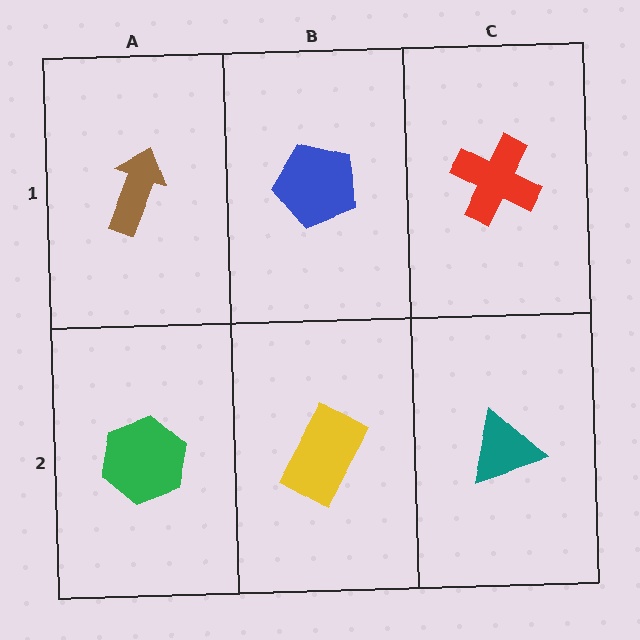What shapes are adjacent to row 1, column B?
A yellow rectangle (row 2, column B), a brown arrow (row 1, column A), a red cross (row 1, column C).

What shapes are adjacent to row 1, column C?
A teal triangle (row 2, column C), a blue pentagon (row 1, column B).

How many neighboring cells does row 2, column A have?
2.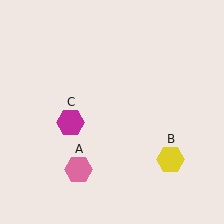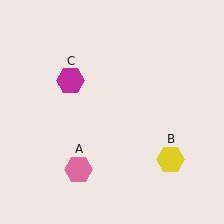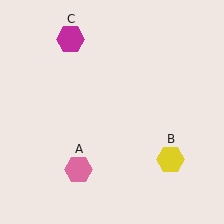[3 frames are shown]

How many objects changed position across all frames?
1 object changed position: magenta hexagon (object C).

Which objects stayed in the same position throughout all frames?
Pink hexagon (object A) and yellow hexagon (object B) remained stationary.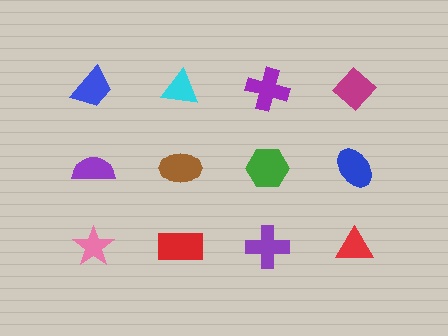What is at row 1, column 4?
A magenta diamond.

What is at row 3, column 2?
A red rectangle.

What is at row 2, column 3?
A green hexagon.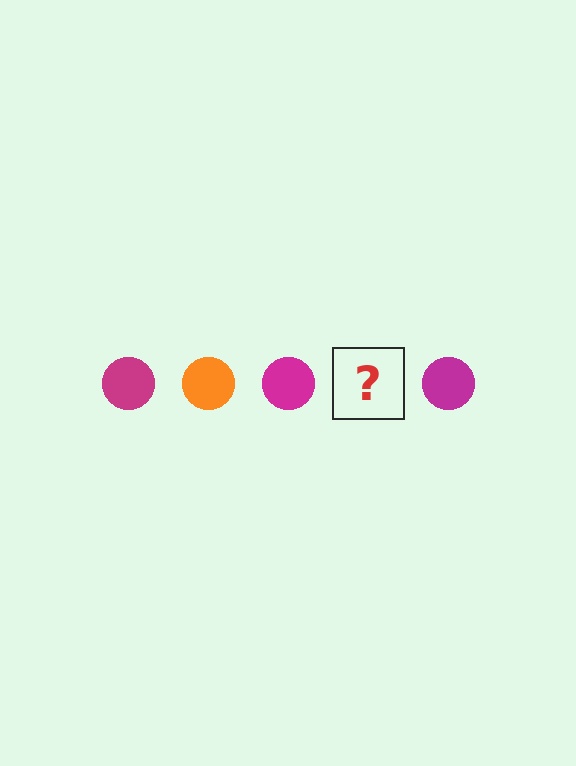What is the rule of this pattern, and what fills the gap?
The rule is that the pattern cycles through magenta, orange circles. The gap should be filled with an orange circle.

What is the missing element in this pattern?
The missing element is an orange circle.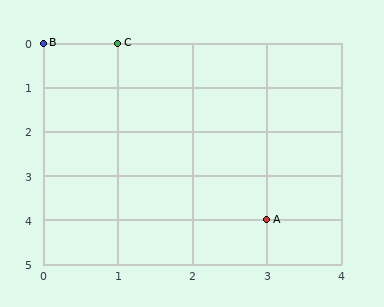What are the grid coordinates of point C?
Point C is at grid coordinates (1, 0).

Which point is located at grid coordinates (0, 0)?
Point B is at (0, 0).